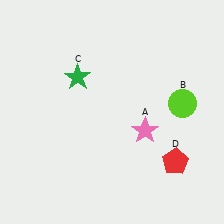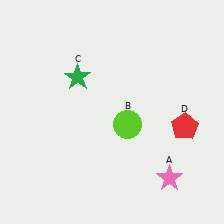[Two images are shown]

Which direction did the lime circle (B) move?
The lime circle (B) moved left.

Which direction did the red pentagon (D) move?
The red pentagon (D) moved up.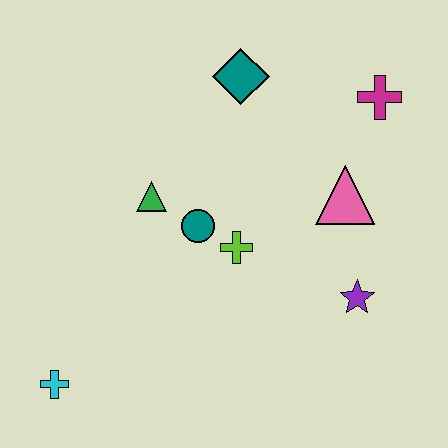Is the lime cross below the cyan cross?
No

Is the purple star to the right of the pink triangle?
Yes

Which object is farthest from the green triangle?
The magenta cross is farthest from the green triangle.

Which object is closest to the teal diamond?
The magenta cross is closest to the teal diamond.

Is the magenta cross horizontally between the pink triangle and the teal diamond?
No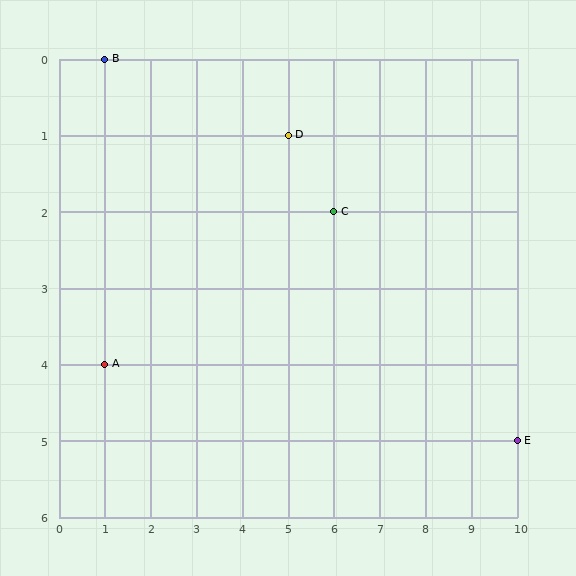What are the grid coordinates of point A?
Point A is at grid coordinates (1, 4).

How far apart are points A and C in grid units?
Points A and C are 5 columns and 2 rows apart (about 5.4 grid units diagonally).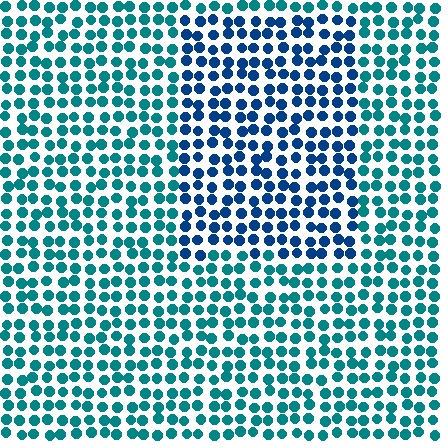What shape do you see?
I see a rectangle.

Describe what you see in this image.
The image is filled with small teal elements in a uniform arrangement. A rectangle-shaped region is visible where the elements are tinted to a slightly different hue, forming a subtle color boundary.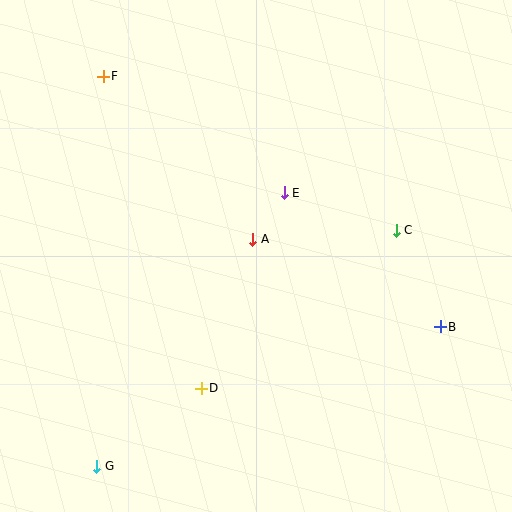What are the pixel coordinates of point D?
Point D is at (201, 388).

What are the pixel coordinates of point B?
Point B is at (440, 327).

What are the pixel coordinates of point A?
Point A is at (253, 239).